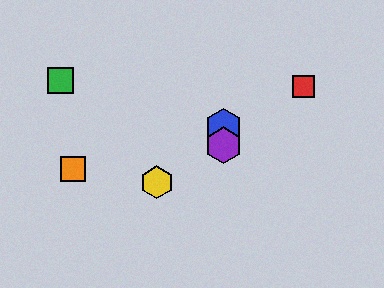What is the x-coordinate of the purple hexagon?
The purple hexagon is at x≈224.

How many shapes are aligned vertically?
2 shapes (the blue hexagon, the purple hexagon) are aligned vertically.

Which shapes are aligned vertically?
The blue hexagon, the purple hexagon are aligned vertically.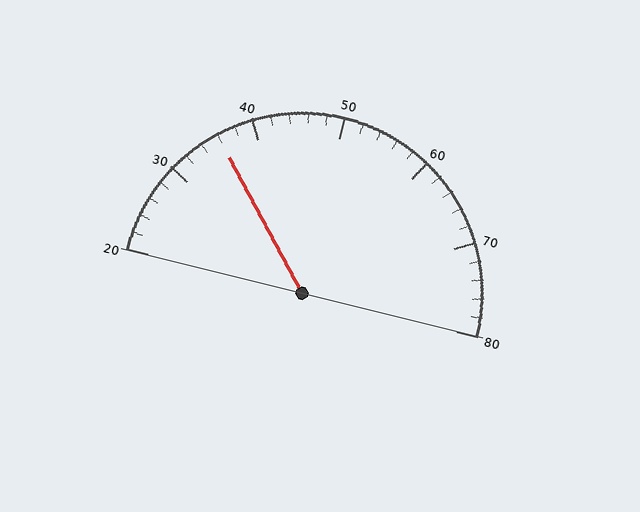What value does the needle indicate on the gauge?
The needle indicates approximately 36.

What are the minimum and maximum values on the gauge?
The gauge ranges from 20 to 80.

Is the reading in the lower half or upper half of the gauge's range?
The reading is in the lower half of the range (20 to 80).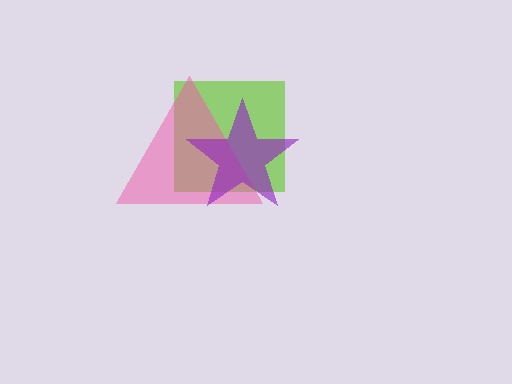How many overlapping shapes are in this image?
There are 3 overlapping shapes in the image.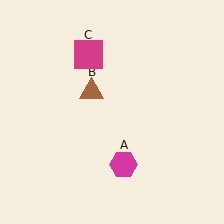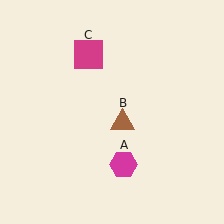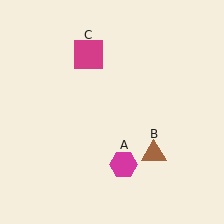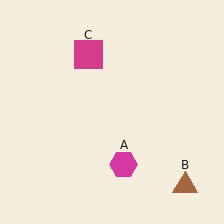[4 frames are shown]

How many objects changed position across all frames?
1 object changed position: brown triangle (object B).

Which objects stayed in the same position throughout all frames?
Magenta hexagon (object A) and magenta square (object C) remained stationary.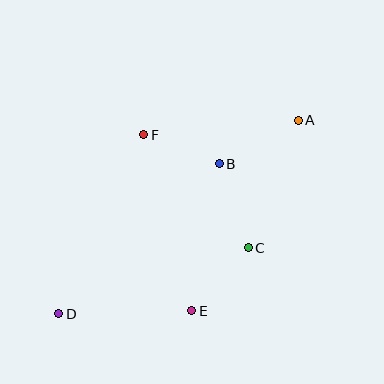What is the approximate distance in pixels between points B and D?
The distance between B and D is approximately 220 pixels.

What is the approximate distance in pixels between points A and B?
The distance between A and B is approximately 90 pixels.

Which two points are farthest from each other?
Points A and D are farthest from each other.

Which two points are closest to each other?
Points B and F are closest to each other.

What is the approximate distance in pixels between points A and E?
The distance between A and E is approximately 218 pixels.